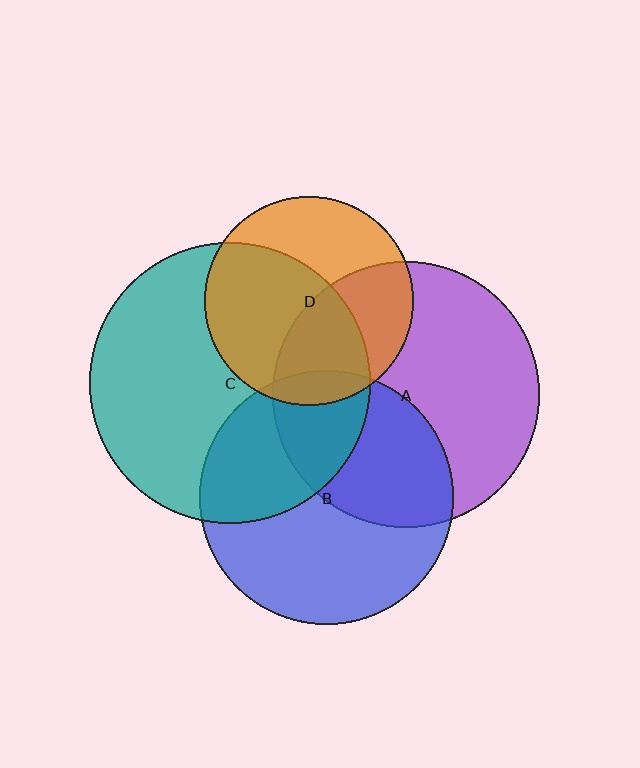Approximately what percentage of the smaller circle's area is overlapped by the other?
Approximately 40%.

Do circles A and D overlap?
Yes.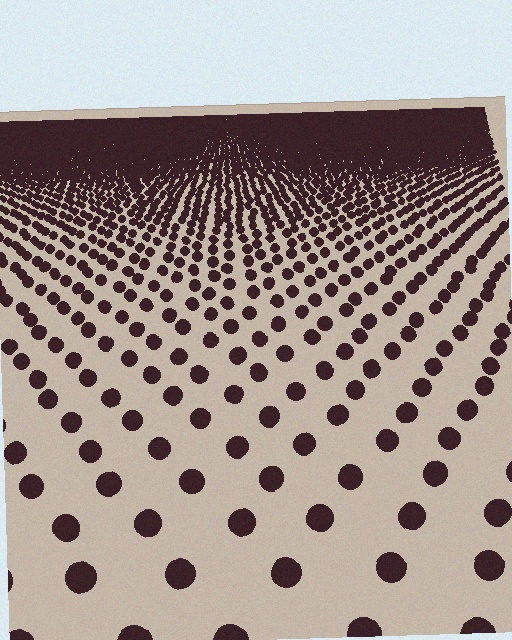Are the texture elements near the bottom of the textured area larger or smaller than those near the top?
Larger. Near the bottom, elements are closer to the viewer and appear at a bigger on-screen size.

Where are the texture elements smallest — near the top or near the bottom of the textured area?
Near the top.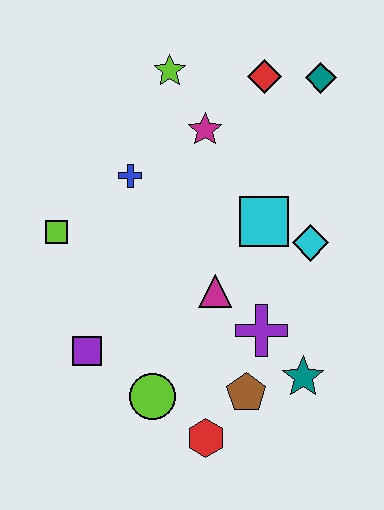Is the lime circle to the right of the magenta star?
No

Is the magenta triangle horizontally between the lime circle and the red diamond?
Yes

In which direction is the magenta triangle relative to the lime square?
The magenta triangle is to the right of the lime square.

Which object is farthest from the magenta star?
The red hexagon is farthest from the magenta star.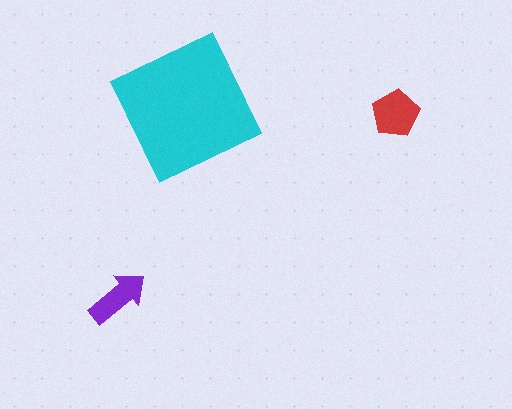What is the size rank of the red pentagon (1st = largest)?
2nd.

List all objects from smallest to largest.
The purple arrow, the red pentagon, the cyan square.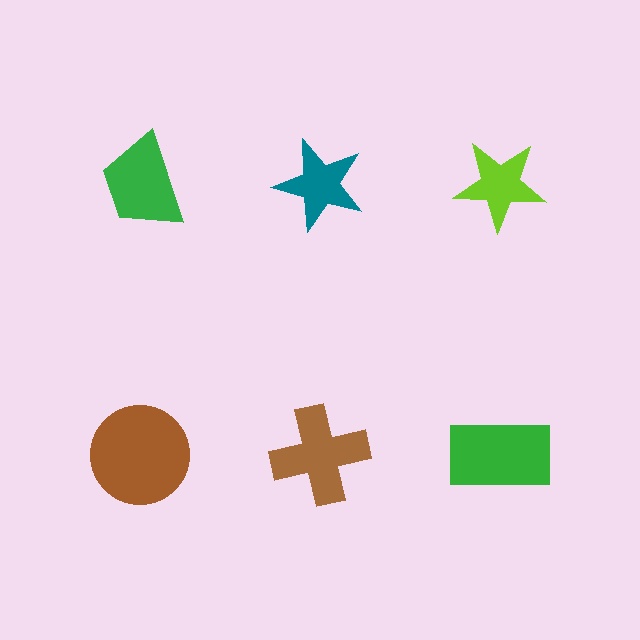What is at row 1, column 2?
A teal star.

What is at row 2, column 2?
A brown cross.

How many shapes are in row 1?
3 shapes.